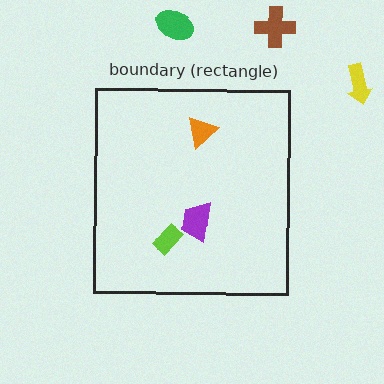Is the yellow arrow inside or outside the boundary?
Outside.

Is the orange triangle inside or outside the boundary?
Inside.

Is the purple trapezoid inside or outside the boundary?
Inside.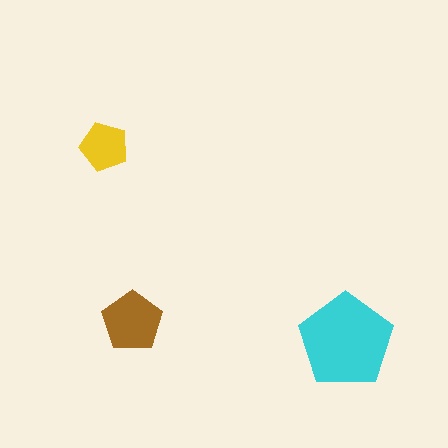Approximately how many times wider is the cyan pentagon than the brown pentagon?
About 1.5 times wider.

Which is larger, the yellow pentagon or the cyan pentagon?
The cyan one.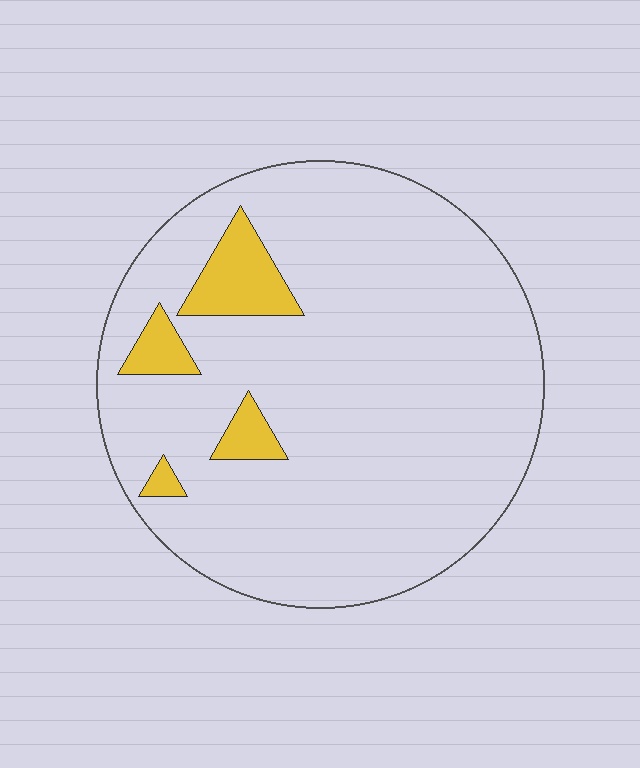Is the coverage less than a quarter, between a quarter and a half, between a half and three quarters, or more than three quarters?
Less than a quarter.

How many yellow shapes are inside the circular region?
4.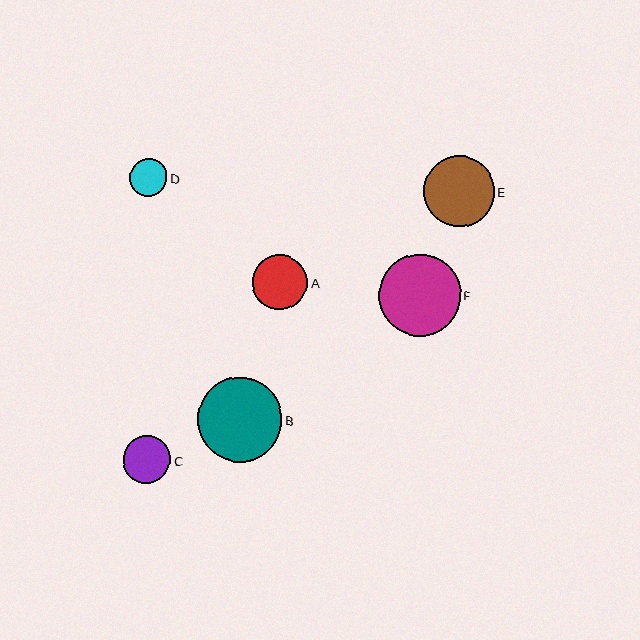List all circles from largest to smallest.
From largest to smallest: B, F, E, A, C, D.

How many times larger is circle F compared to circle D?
Circle F is approximately 2.2 times the size of circle D.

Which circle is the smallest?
Circle D is the smallest with a size of approximately 37 pixels.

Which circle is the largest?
Circle B is the largest with a size of approximately 84 pixels.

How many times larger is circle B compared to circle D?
Circle B is approximately 2.3 times the size of circle D.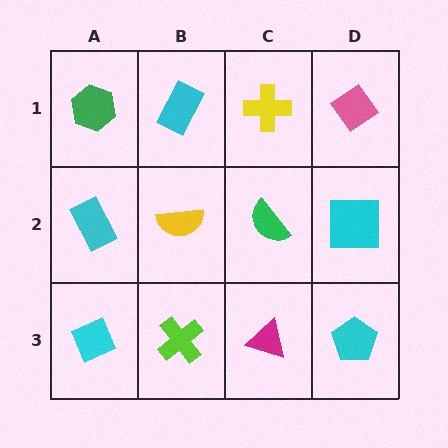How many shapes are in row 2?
4 shapes.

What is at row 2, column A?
A cyan rectangle.